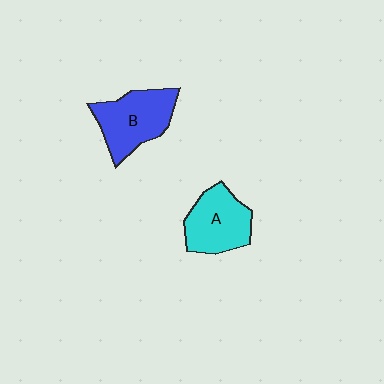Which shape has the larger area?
Shape B (blue).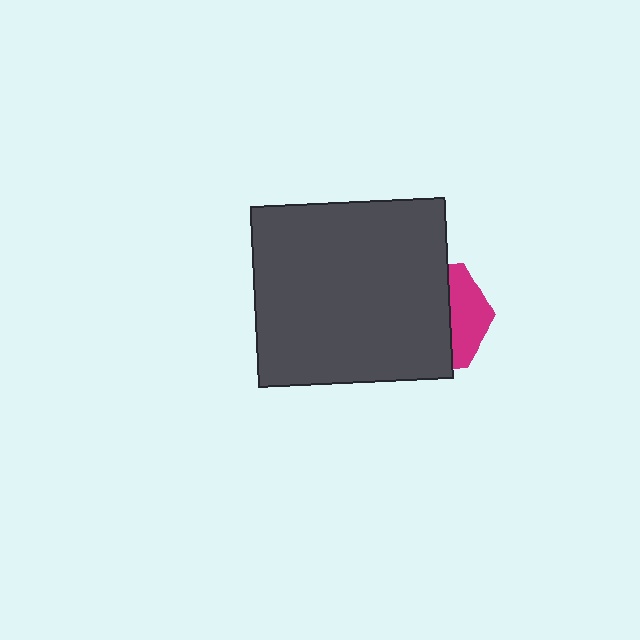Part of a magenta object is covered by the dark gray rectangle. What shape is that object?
It is a hexagon.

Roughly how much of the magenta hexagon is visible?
A small part of it is visible (roughly 33%).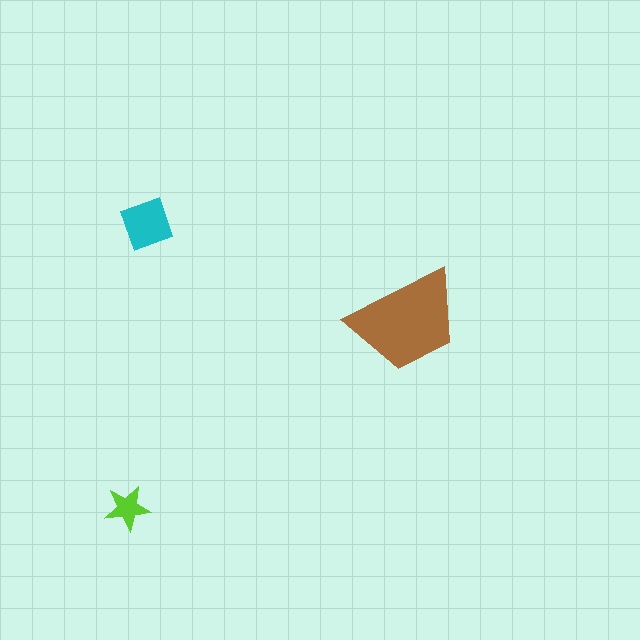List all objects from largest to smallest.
The brown trapezoid, the cyan diamond, the lime star.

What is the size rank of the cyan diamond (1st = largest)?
2nd.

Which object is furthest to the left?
The lime star is leftmost.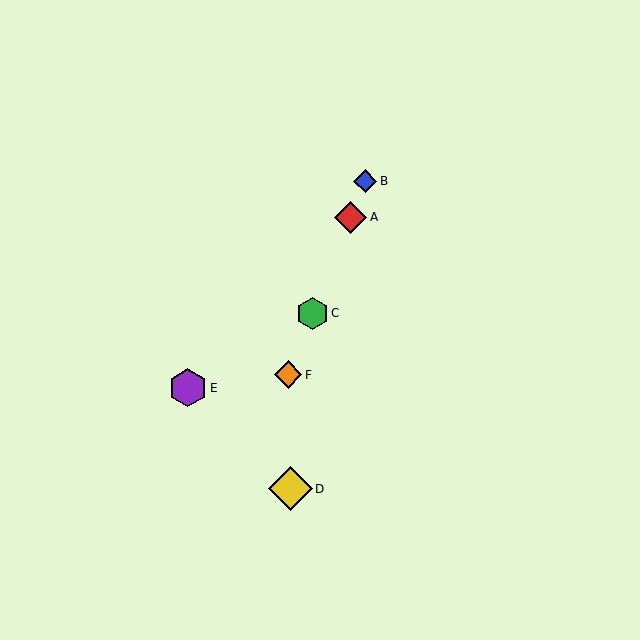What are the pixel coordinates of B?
Object B is at (365, 181).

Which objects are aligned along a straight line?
Objects A, B, C, F are aligned along a straight line.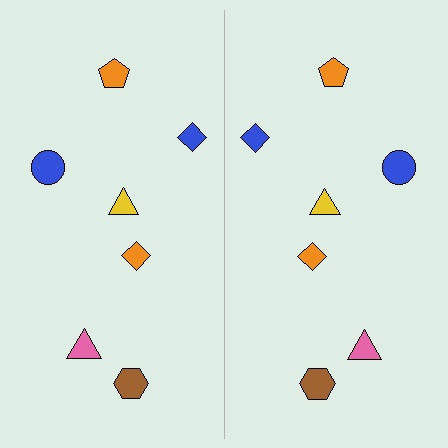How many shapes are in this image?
There are 14 shapes in this image.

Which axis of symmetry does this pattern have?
The pattern has a vertical axis of symmetry running through the center of the image.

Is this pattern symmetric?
Yes, this pattern has bilateral (reflection) symmetry.